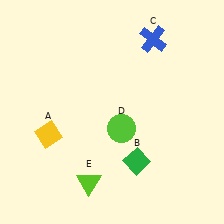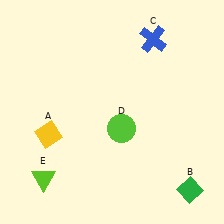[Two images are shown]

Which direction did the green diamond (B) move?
The green diamond (B) moved right.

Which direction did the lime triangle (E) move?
The lime triangle (E) moved left.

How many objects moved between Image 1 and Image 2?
2 objects moved between the two images.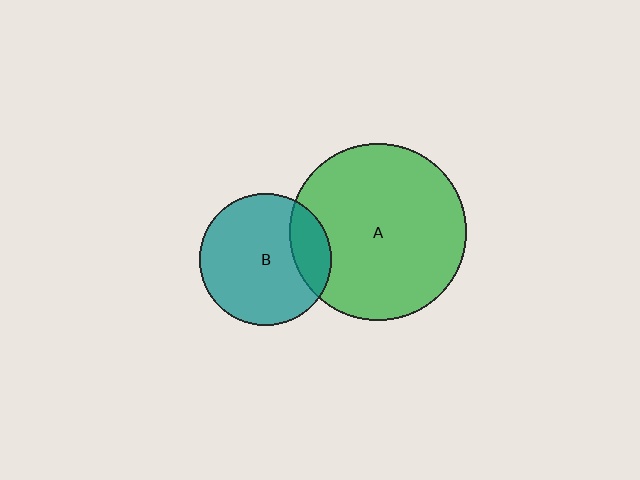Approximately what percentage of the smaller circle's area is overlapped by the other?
Approximately 20%.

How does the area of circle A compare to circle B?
Approximately 1.8 times.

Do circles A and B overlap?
Yes.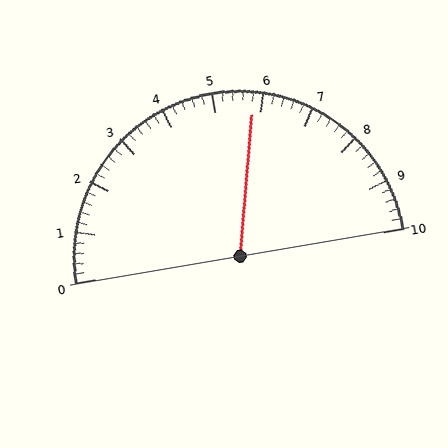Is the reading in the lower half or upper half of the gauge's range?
The reading is in the upper half of the range (0 to 10).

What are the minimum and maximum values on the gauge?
The gauge ranges from 0 to 10.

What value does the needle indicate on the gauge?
The needle indicates approximately 5.8.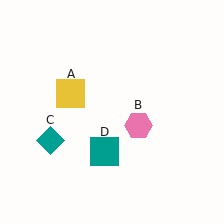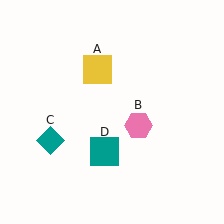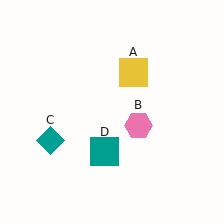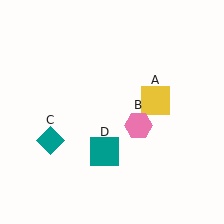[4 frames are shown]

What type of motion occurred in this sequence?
The yellow square (object A) rotated clockwise around the center of the scene.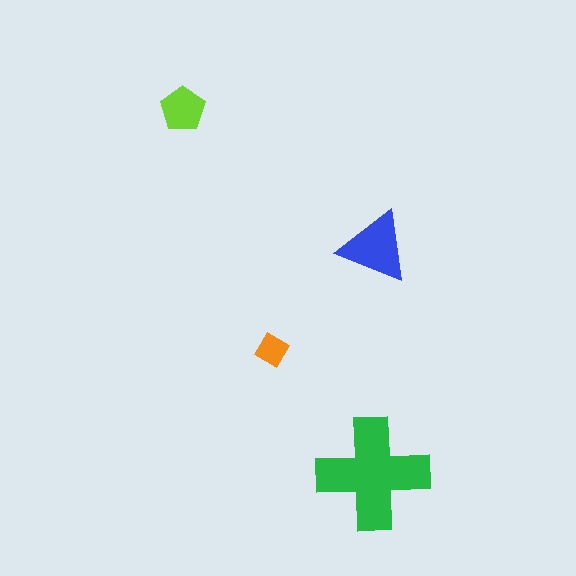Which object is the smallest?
The orange diamond.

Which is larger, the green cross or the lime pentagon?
The green cross.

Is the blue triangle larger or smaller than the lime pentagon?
Larger.